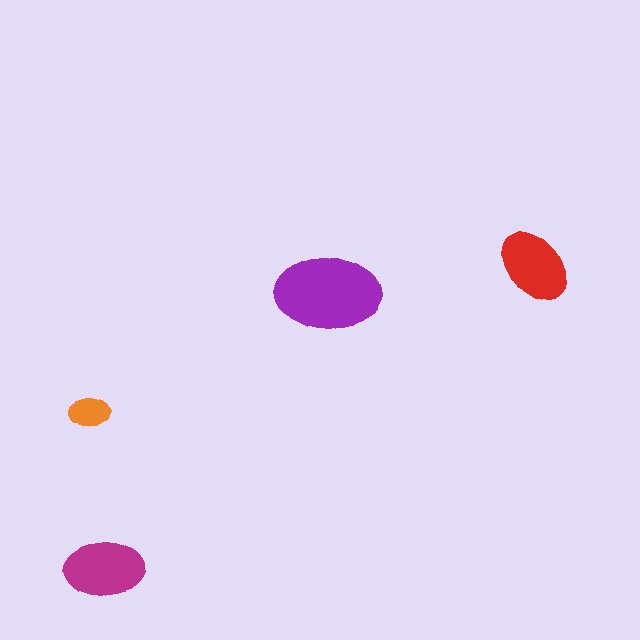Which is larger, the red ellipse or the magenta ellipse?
The magenta one.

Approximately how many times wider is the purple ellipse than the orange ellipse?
About 2.5 times wider.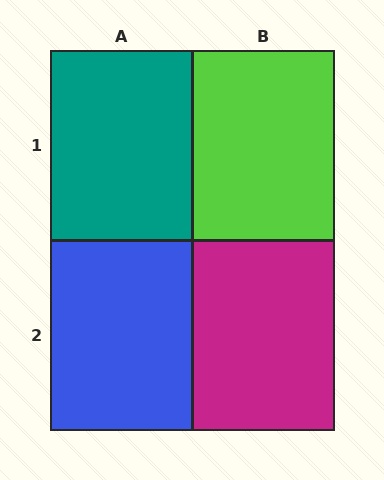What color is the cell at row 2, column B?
Magenta.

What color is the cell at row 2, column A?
Blue.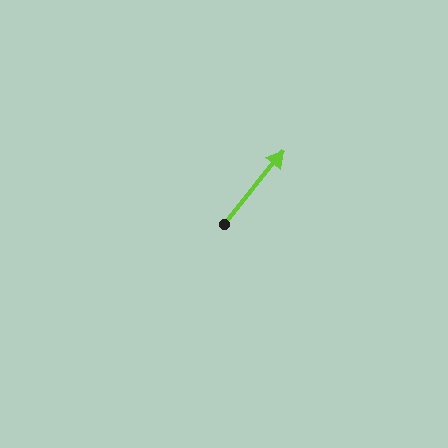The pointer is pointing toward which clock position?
Roughly 1 o'clock.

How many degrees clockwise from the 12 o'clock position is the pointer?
Approximately 39 degrees.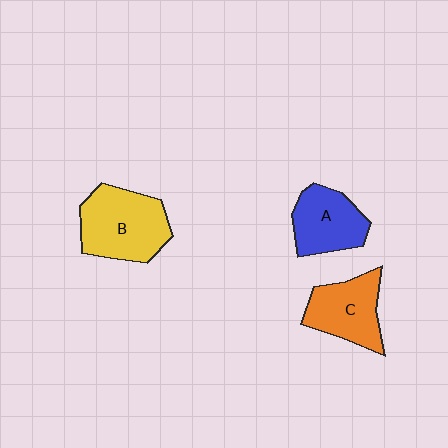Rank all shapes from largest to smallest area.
From largest to smallest: B (yellow), C (orange), A (blue).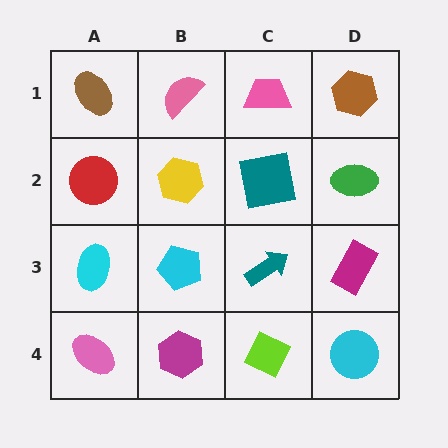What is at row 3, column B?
A cyan pentagon.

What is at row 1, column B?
A pink semicircle.